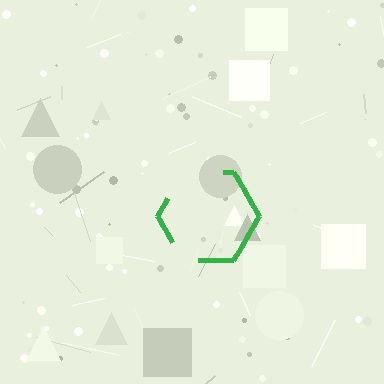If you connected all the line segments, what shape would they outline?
They would outline a hexagon.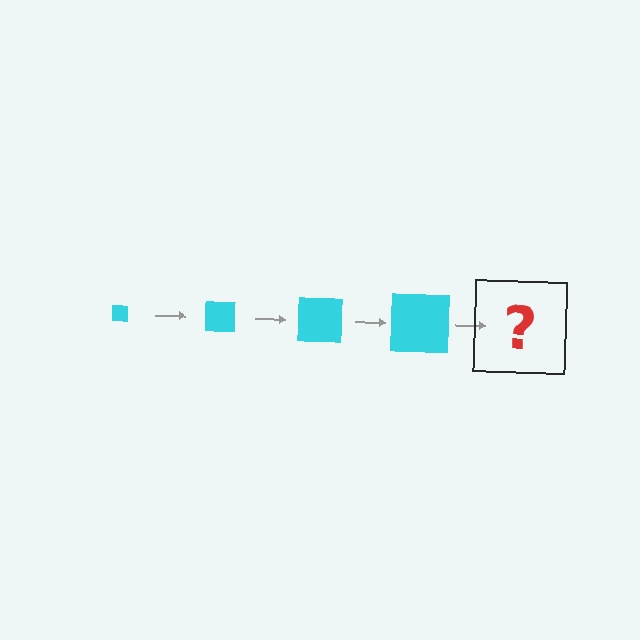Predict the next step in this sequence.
The next step is a cyan square, larger than the previous one.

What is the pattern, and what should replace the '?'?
The pattern is that the square gets progressively larger each step. The '?' should be a cyan square, larger than the previous one.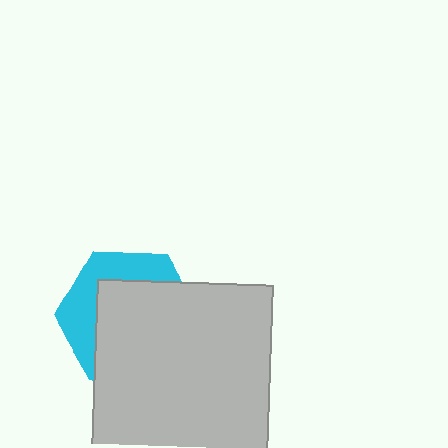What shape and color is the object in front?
The object in front is a light gray square.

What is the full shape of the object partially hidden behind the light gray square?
The partially hidden object is a cyan hexagon.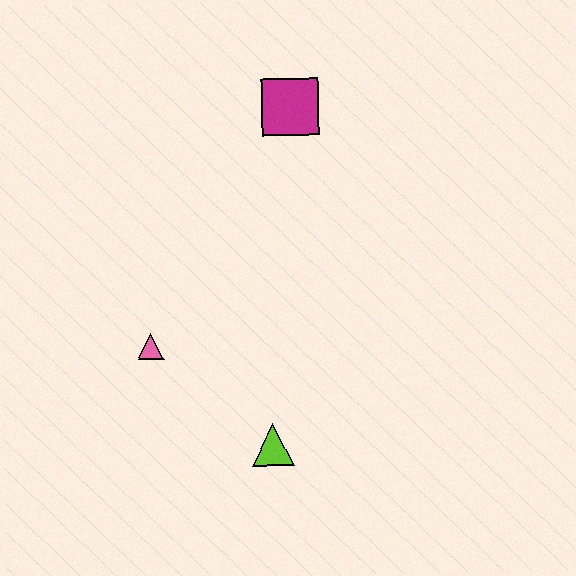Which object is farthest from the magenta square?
The lime triangle is farthest from the magenta square.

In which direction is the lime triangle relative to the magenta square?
The lime triangle is below the magenta square.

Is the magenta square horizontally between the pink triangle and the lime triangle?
No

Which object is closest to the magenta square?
The pink triangle is closest to the magenta square.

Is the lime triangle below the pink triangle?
Yes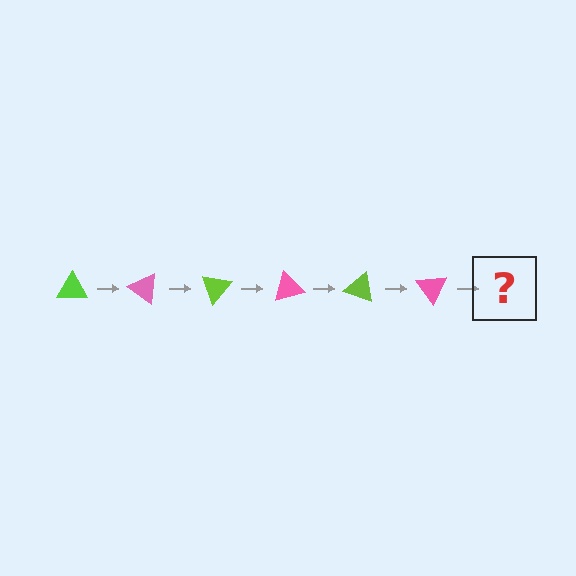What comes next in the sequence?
The next element should be a lime triangle, rotated 210 degrees from the start.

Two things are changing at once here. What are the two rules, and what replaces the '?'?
The two rules are that it rotates 35 degrees each step and the color cycles through lime and pink. The '?' should be a lime triangle, rotated 210 degrees from the start.